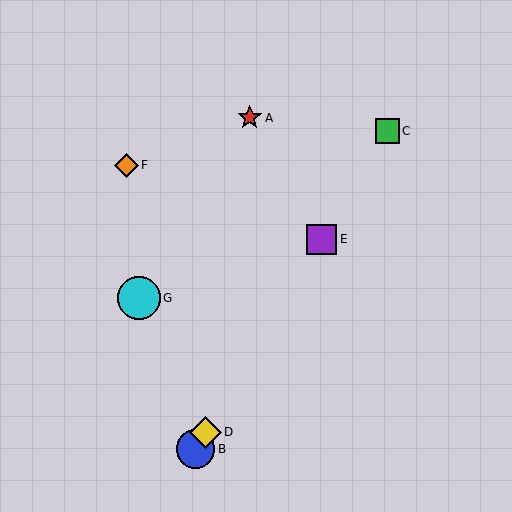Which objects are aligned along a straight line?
Objects B, C, D, E are aligned along a straight line.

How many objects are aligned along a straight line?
4 objects (B, C, D, E) are aligned along a straight line.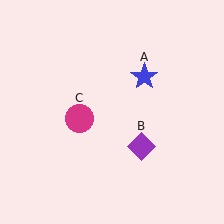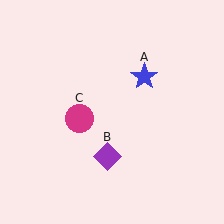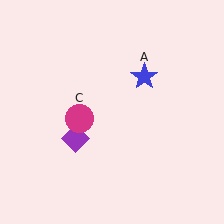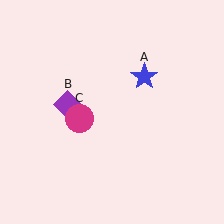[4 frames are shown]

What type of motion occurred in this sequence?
The purple diamond (object B) rotated clockwise around the center of the scene.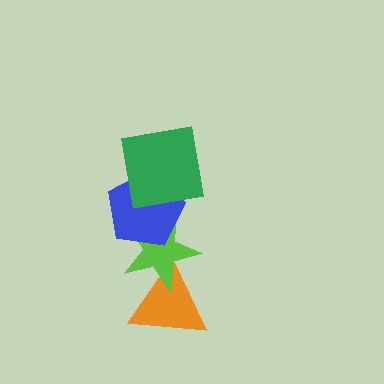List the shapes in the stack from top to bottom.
From top to bottom: the green square, the blue pentagon, the lime star, the orange triangle.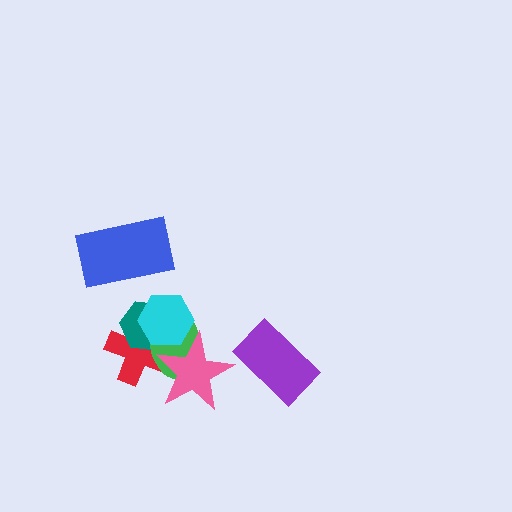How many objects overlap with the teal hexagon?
3 objects overlap with the teal hexagon.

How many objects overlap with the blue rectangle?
0 objects overlap with the blue rectangle.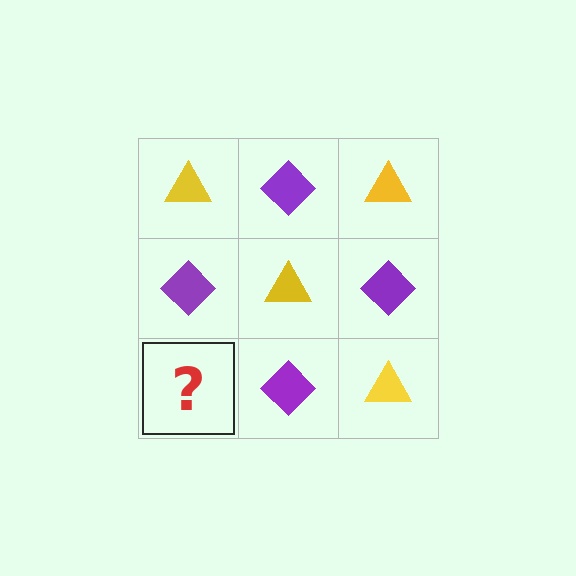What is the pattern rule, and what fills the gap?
The rule is that it alternates yellow triangle and purple diamond in a checkerboard pattern. The gap should be filled with a yellow triangle.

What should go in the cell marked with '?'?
The missing cell should contain a yellow triangle.